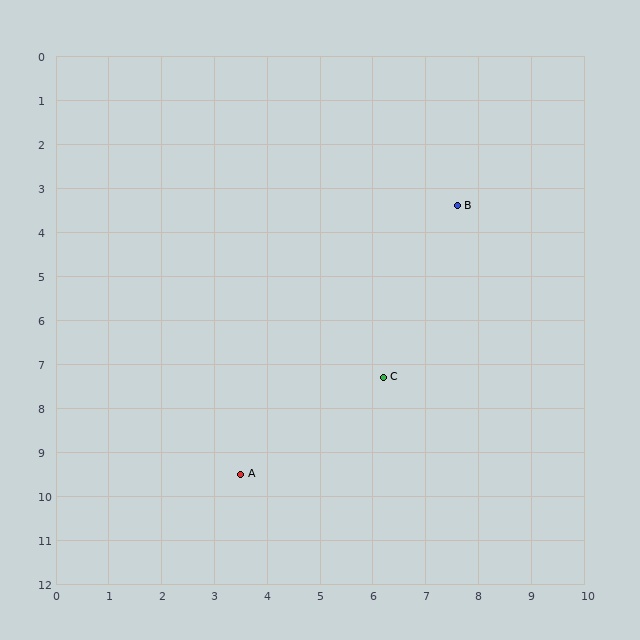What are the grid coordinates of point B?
Point B is at approximately (7.6, 3.4).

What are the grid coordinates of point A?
Point A is at approximately (3.5, 9.5).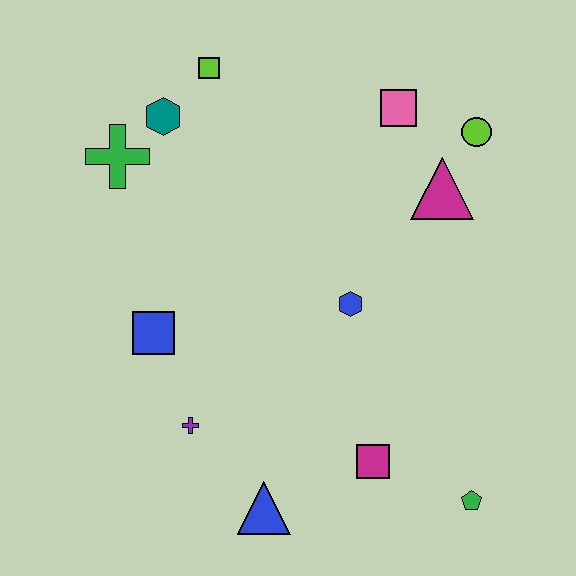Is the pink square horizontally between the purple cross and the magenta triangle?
Yes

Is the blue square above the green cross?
No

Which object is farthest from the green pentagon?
The lime square is farthest from the green pentagon.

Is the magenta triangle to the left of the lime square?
No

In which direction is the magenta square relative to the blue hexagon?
The magenta square is below the blue hexagon.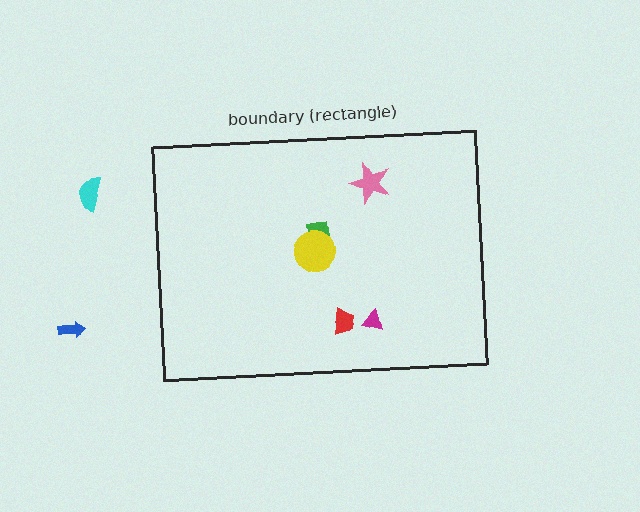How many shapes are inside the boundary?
5 inside, 2 outside.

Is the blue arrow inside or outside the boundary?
Outside.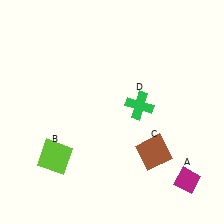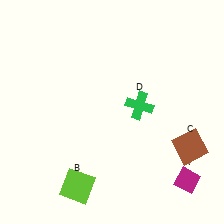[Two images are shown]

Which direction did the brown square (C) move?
The brown square (C) moved right.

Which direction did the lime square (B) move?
The lime square (B) moved down.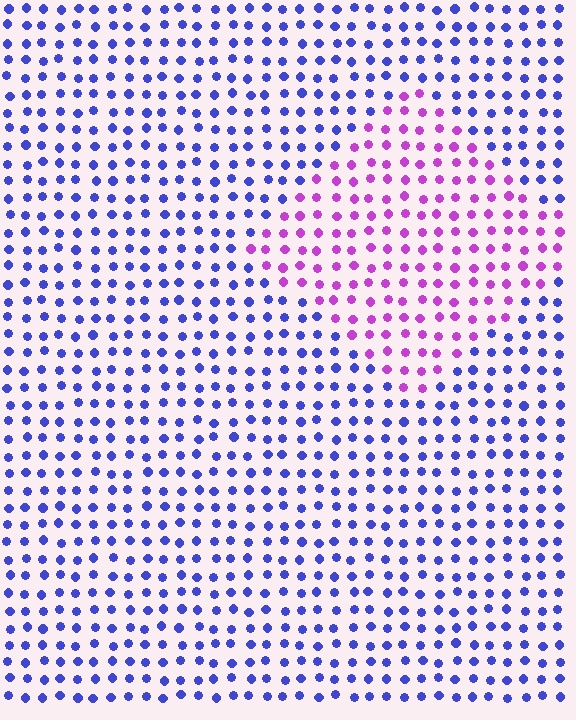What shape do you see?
I see a diamond.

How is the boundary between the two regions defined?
The boundary is defined purely by a slight shift in hue (about 58 degrees). Spacing, size, and orientation are identical on both sides.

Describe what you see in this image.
The image is filled with small blue elements in a uniform arrangement. A diamond-shaped region is visible where the elements are tinted to a slightly different hue, forming a subtle color boundary.